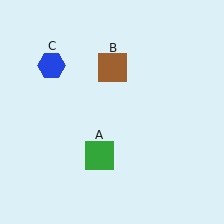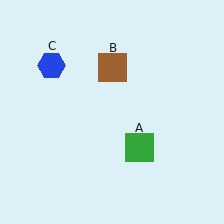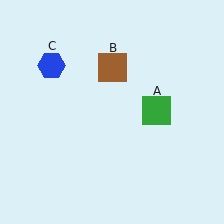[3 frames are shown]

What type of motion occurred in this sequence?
The green square (object A) rotated counterclockwise around the center of the scene.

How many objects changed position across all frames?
1 object changed position: green square (object A).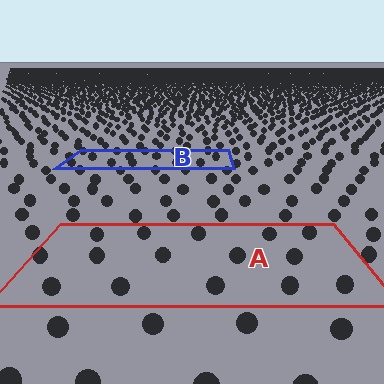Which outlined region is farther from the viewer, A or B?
Region B is farther from the viewer — the texture elements inside it appear smaller and more densely packed.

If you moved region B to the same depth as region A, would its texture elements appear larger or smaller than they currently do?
They would appear larger. At a closer depth, the same texture elements are projected at a bigger on-screen size.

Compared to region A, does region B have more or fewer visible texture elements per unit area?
Region B has more texture elements per unit area — they are packed more densely because it is farther away.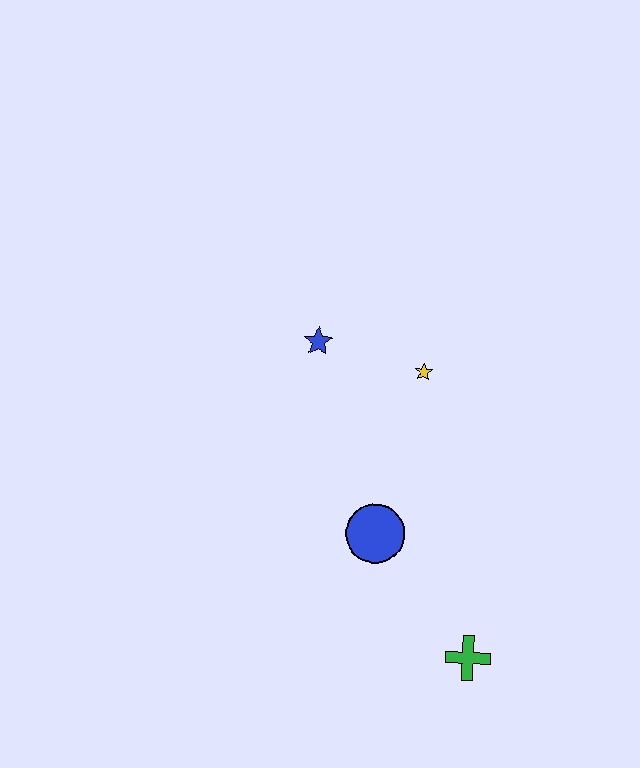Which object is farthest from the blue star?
The green cross is farthest from the blue star.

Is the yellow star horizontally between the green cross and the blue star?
Yes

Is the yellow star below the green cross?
No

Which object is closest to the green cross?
The blue circle is closest to the green cross.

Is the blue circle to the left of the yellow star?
Yes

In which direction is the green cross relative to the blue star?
The green cross is below the blue star.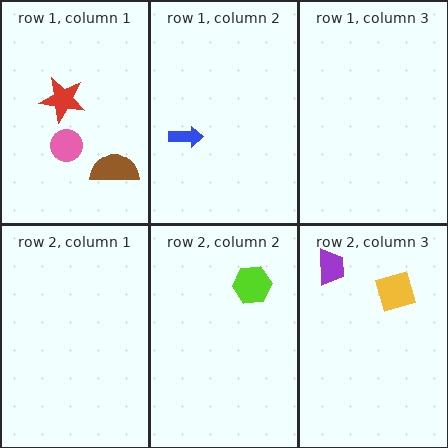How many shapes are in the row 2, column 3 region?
2.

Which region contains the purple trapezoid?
The row 2, column 3 region.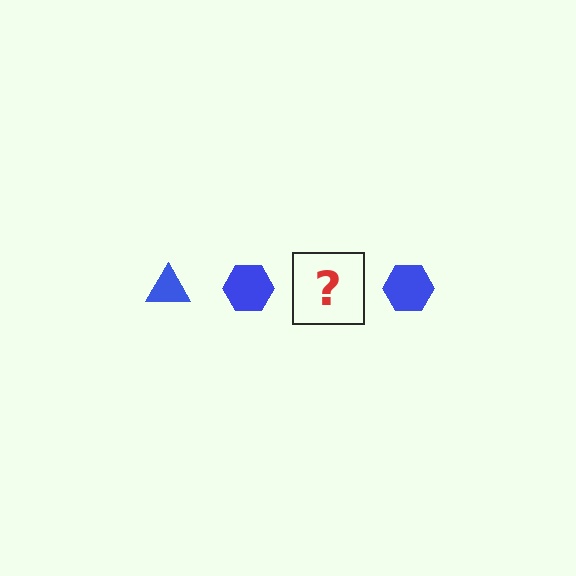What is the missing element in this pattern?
The missing element is a blue triangle.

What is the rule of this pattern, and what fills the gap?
The rule is that the pattern cycles through triangle, hexagon shapes in blue. The gap should be filled with a blue triangle.